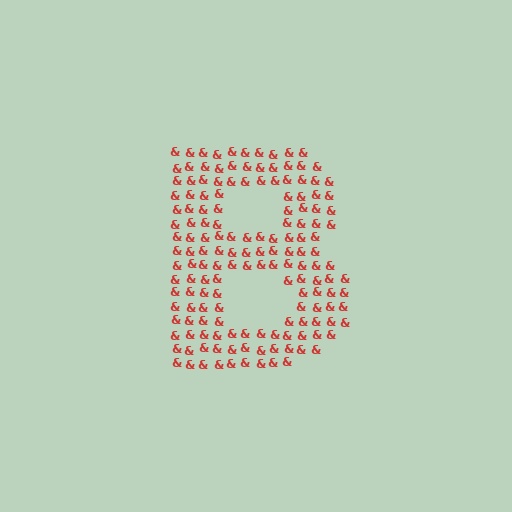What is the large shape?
The large shape is the letter B.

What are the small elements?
The small elements are ampersands.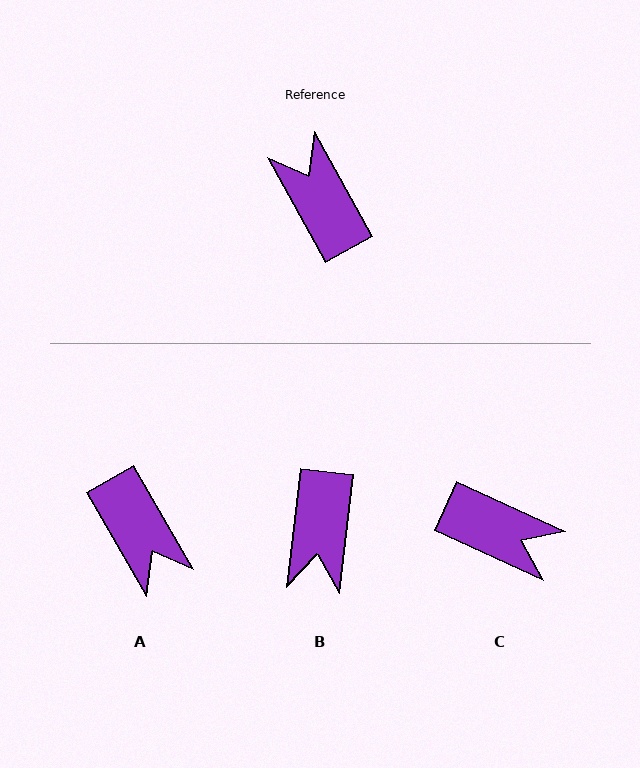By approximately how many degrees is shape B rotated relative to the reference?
Approximately 144 degrees counter-clockwise.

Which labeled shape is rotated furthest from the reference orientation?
A, about 179 degrees away.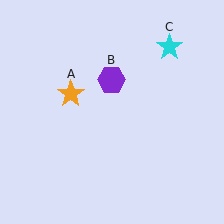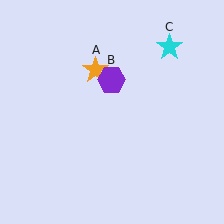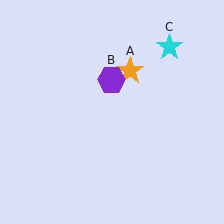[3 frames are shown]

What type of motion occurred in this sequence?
The orange star (object A) rotated clockwise around the center of the scene.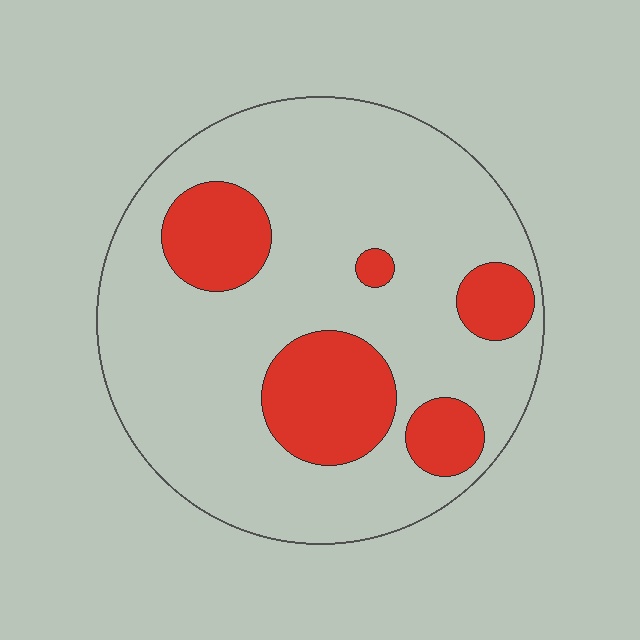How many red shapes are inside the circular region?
5.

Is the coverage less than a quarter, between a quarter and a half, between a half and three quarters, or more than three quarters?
Less than a quarter.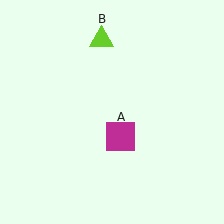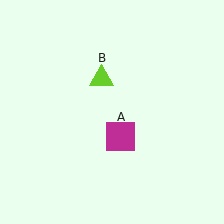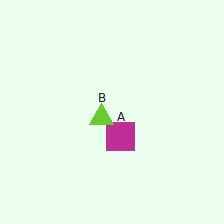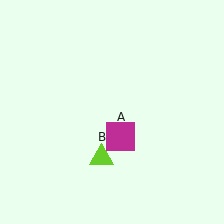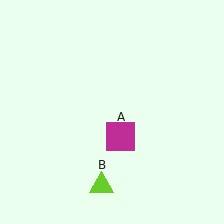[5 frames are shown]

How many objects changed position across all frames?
1 object changed position: lime triangle (object B).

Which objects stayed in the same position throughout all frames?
Magenta square (object A) remained stationary.